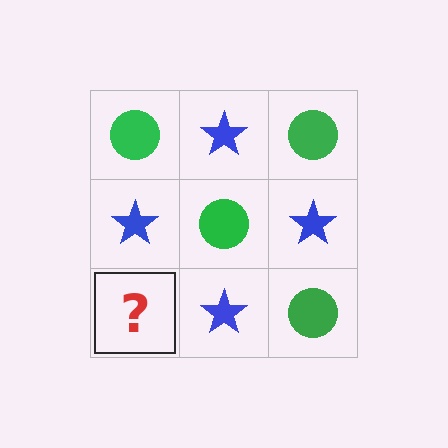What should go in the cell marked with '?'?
The missing cell should contain a green circle.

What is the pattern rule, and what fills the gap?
The rule is that it alternates green circle and blue star in a checkerboard pattern. The gap should be filled with a green circle.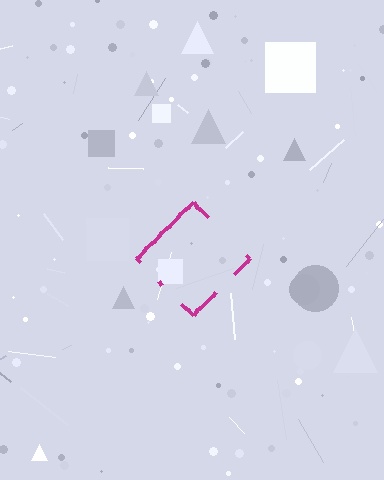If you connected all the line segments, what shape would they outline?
They would outline a diamond.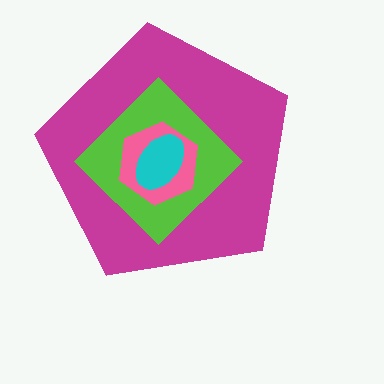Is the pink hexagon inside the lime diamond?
Yes.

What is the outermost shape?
The magenta pentagon.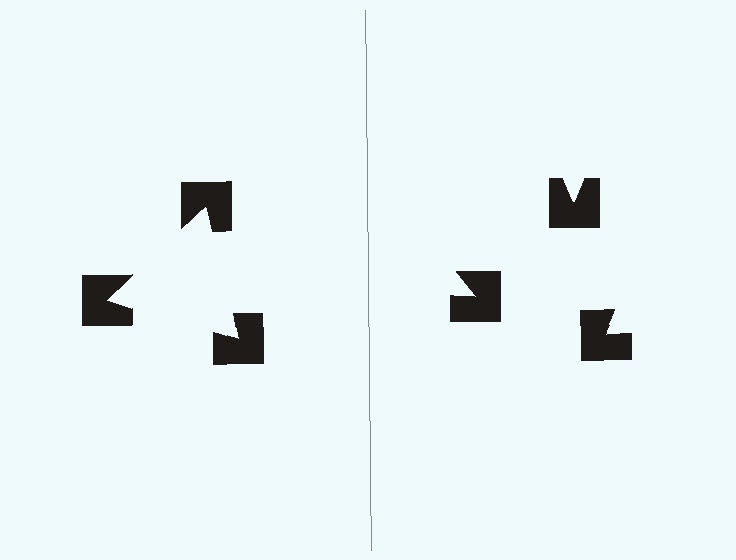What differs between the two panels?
The notched squares are positioned identically on both sides; only the wedge orientations differ. On the left they align to a triangle; on the right they are misaligned.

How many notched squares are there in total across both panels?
6 — 3 on each side.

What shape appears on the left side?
An illusory triangle.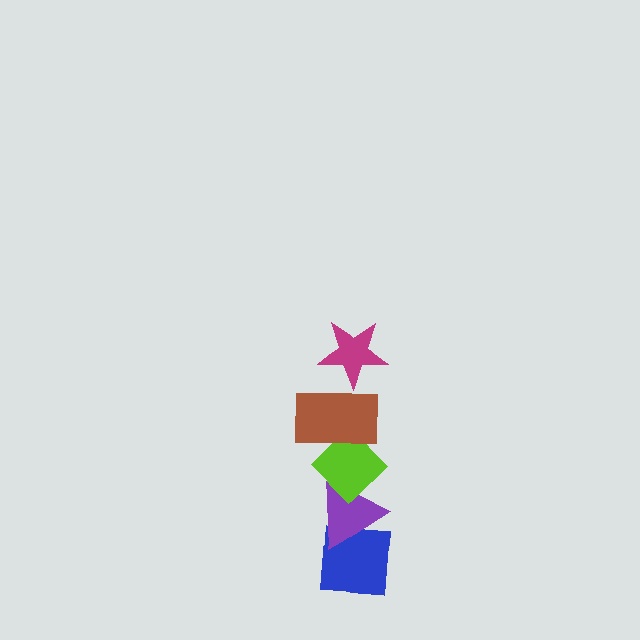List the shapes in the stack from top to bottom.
From top to bottom: the magenta star, the brown rectangle, the lime diamond, the purple triangle, the blue square.